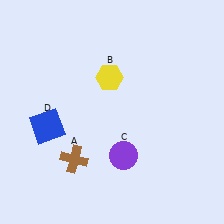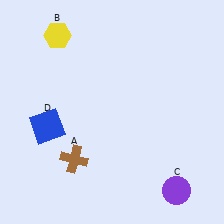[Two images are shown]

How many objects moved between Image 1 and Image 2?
2 objects moved between the two images.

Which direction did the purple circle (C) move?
The purple circle (C) moved right.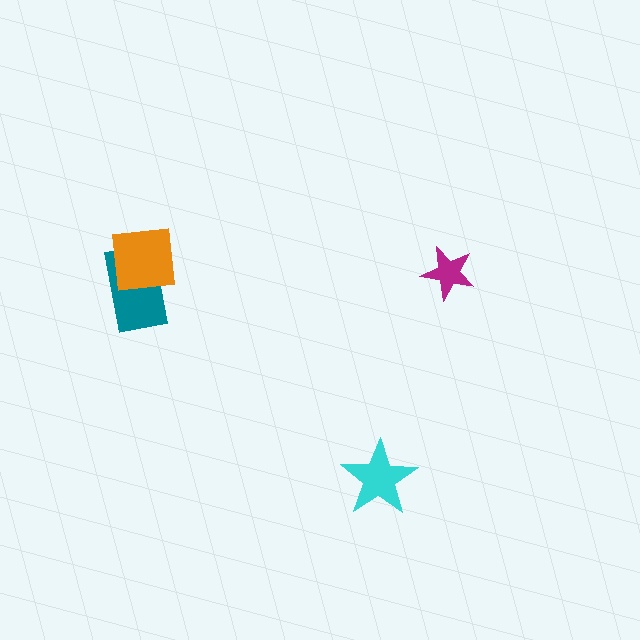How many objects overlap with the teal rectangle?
1 object overlaps with the teal rectangle.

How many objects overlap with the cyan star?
0 objects overlap with the cyan star.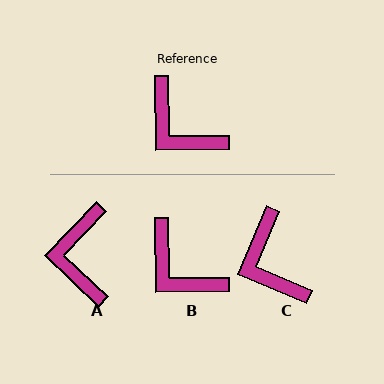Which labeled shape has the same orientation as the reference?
B.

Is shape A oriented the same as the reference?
No, it is off by about 44 degrees.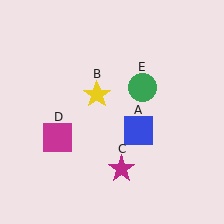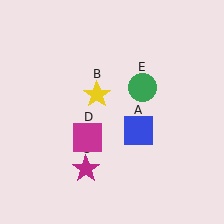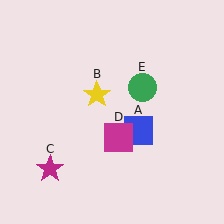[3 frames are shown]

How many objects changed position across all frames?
2 objects changed position: magenta star (object C), magenta square (object D).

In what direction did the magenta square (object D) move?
The magenta square (object D) moved right.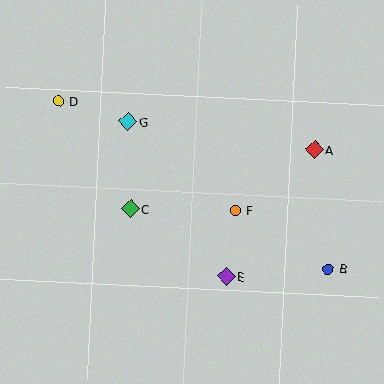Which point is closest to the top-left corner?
Point D is closest to the top-left corner.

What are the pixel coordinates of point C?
Point C is at (130, 209).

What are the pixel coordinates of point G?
Point G is at (128, 121).